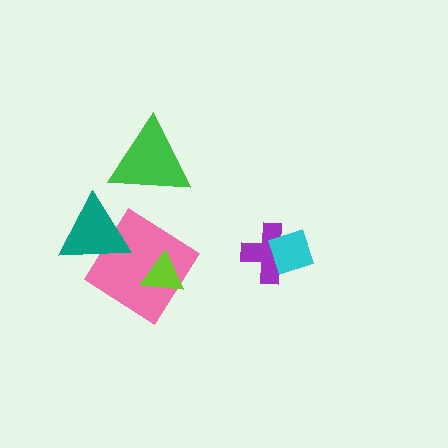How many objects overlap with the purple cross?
1 object overlaps with the purple cross.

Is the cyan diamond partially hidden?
No, no other shape covers it.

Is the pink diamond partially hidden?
Yes, it is partially covered by another shape.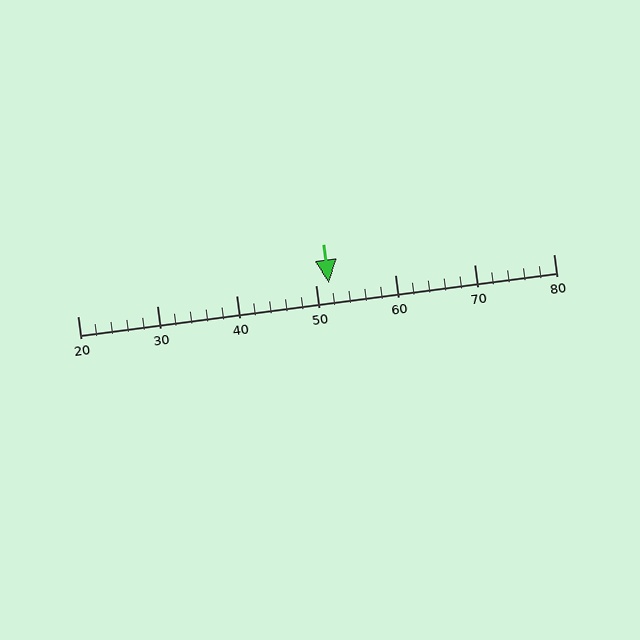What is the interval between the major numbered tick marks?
The major tick marks are spaced 10 units apart.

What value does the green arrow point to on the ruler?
The green arrow points to approximately 52.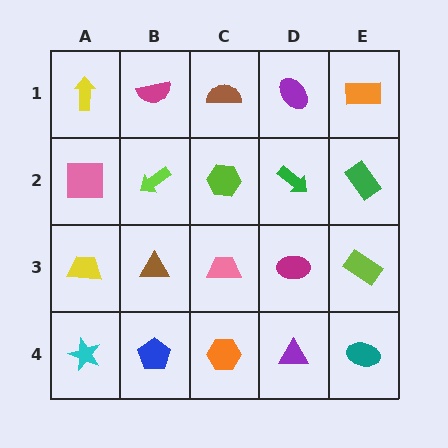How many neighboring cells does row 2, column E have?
3.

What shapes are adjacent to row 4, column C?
A pink trapezoid (row 3, column C), a blue pentagon (row 4, column B), a purple triangle (row 4, column D).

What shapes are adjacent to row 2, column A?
A yellow arrow (row 1, column A), a yellow trapezoid (row 3, column A), a lime arrow (row 2, column B).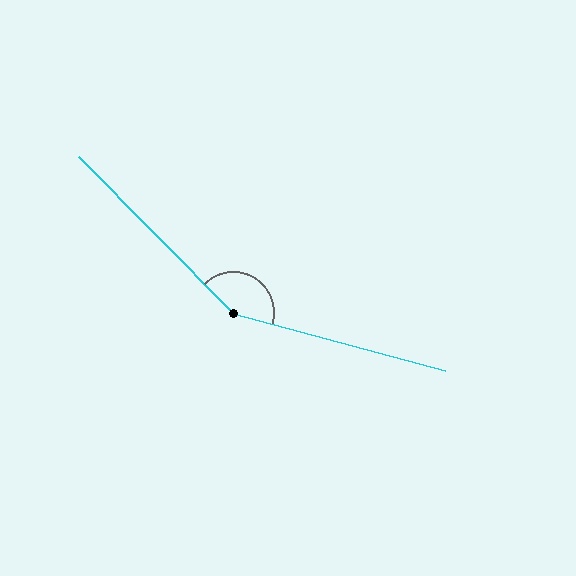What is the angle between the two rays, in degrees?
Approximately 150 degrees.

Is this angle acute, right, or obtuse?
It is obtuse.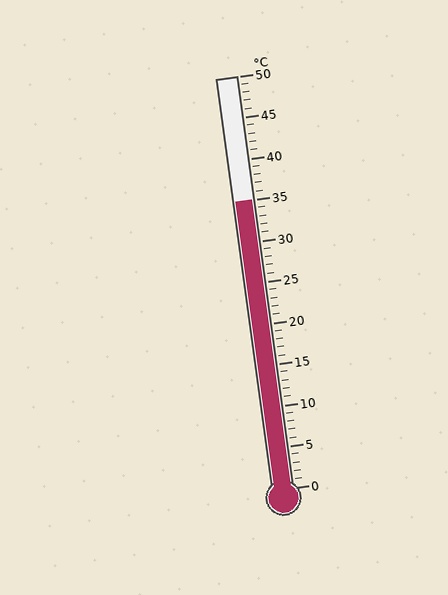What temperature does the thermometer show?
The thermometer shows approximately 35°C.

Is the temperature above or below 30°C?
The temperature is above 30°C.